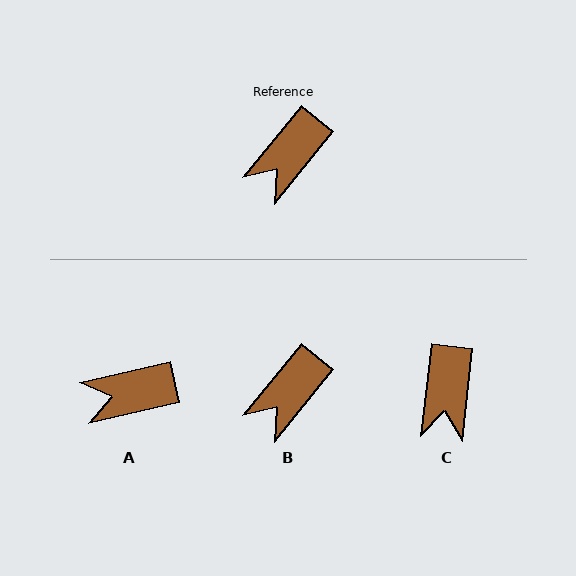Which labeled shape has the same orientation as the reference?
B.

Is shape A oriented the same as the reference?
No, it is off by about 38 degrees.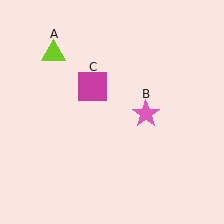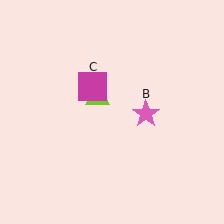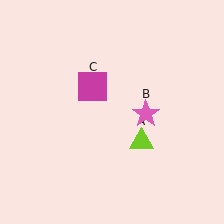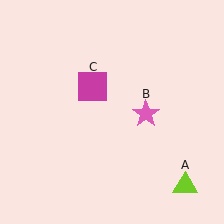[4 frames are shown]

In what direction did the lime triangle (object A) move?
The lime triangle (object A) moved down and to the right.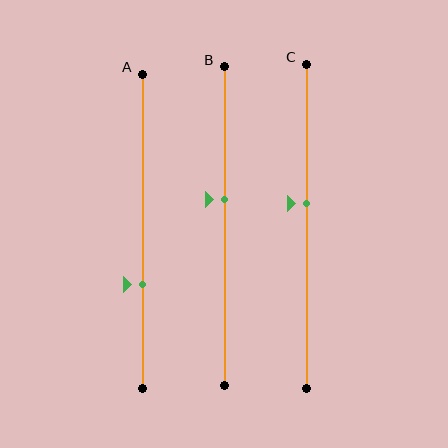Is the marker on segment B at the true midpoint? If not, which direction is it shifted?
No, the marker on segment B is shifted upward by about 8% of the segment length.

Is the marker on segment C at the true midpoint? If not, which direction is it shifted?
No, the marker on segment C is shifted upward by about 7% of the segment length.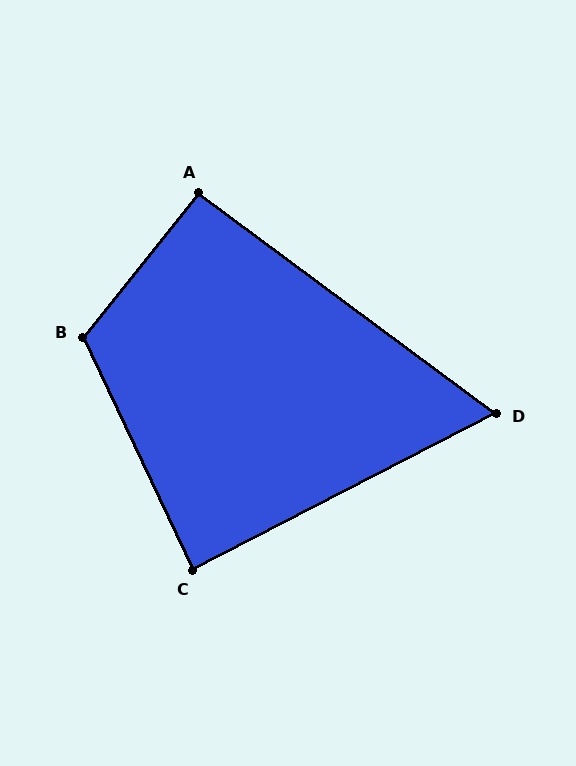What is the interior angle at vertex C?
Approximately 88 degrees (approximately right).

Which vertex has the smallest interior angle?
D, at approximately 64 degrees.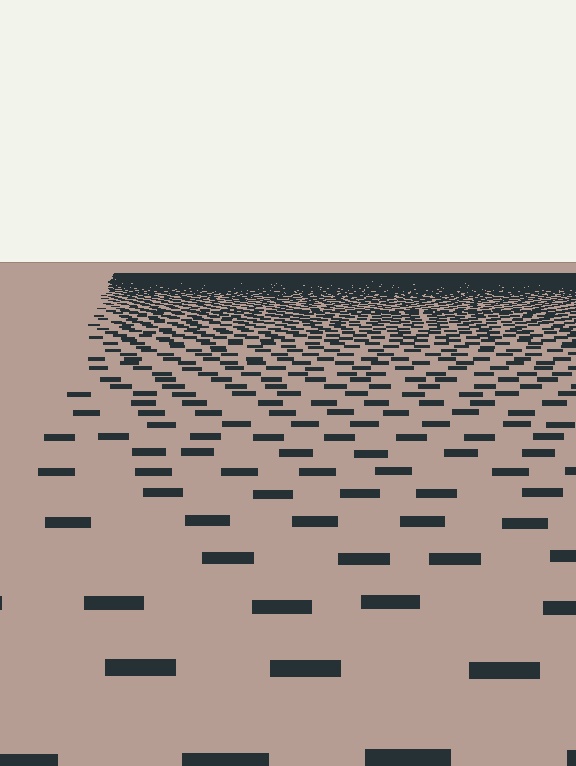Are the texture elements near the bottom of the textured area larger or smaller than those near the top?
Larger. Near the bottom, elements are closer to the viewer and appear at a bigger on-screen size.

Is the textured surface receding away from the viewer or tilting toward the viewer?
The surface is receding away from the viewer. Texture elements get smaller and denser toward the top.